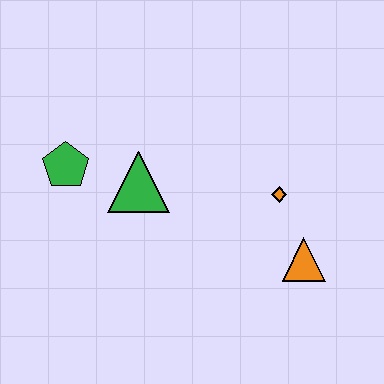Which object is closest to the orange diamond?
The orange triangle is closest to the orange diamond.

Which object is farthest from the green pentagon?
The orange triangle is farthest from the green pentagon.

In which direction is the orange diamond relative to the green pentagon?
The orange diamond is to the right of the green pentagon.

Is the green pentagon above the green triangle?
Yes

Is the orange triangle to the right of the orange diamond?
Yes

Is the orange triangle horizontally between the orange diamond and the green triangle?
No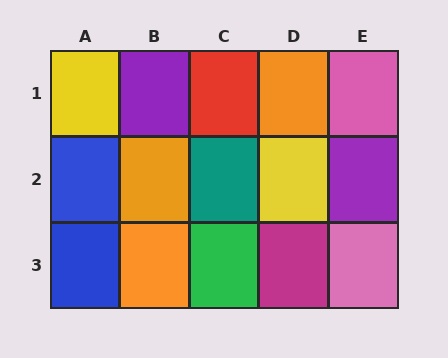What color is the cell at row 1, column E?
Pink.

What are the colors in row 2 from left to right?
Blue, orange, teal, yellow, purple.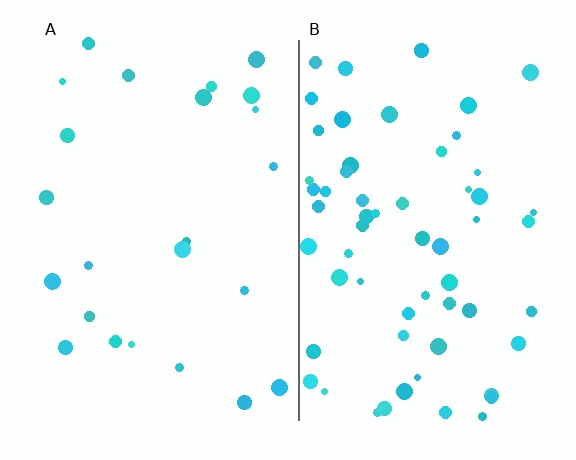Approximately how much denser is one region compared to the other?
Approximately 2.6× — region B over region A.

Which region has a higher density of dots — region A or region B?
B (the right).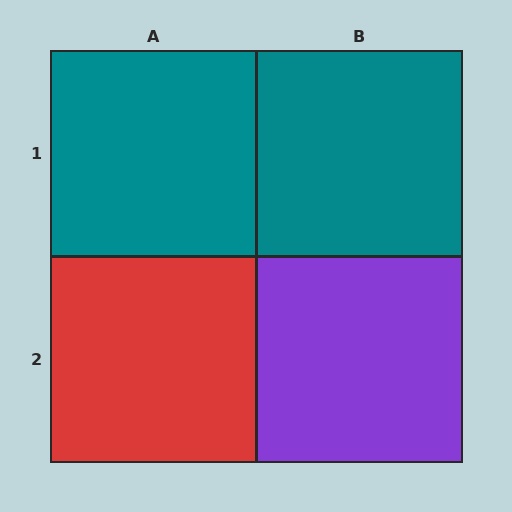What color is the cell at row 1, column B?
Teal.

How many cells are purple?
1 cell is purple.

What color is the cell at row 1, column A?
Teal.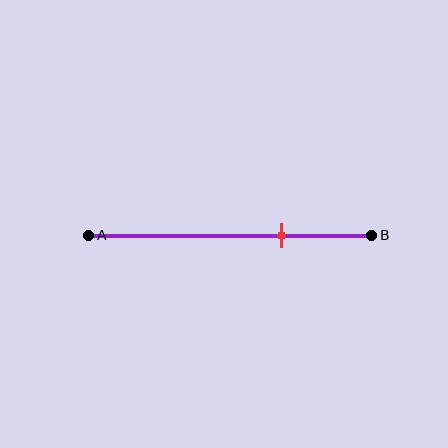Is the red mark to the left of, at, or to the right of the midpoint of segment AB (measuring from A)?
The red mark is to the right of the midpoint of segment AB.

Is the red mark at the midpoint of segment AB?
No, the mark is at about 70% from A, not at the 50% midpoint.